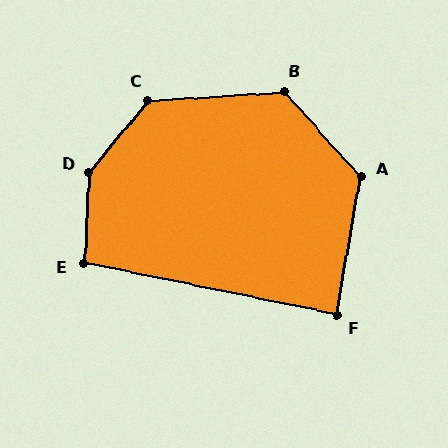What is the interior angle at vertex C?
Approximately 133 degrees (obtuse).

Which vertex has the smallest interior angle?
F, at approximately 88 degrees.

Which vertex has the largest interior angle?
D, at approximately 143 degrees.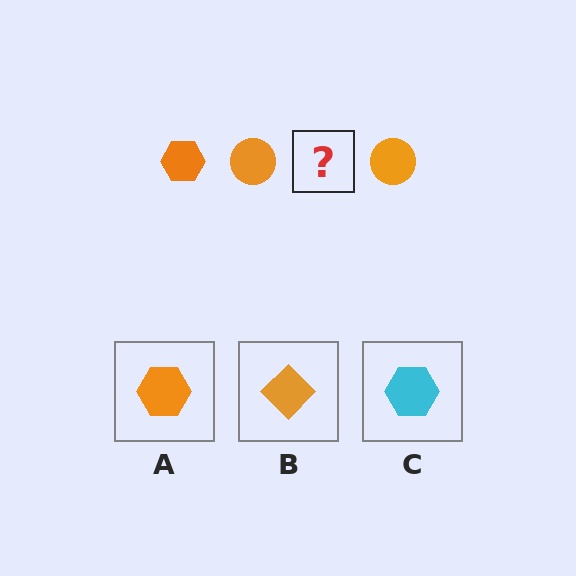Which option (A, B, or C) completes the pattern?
A.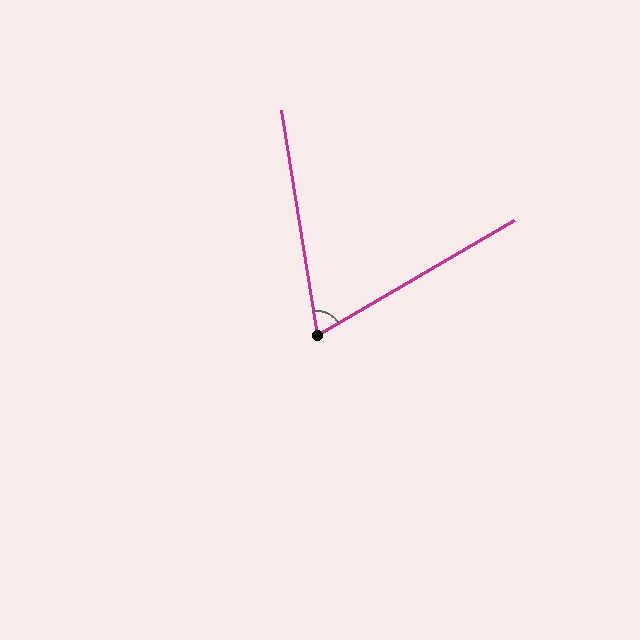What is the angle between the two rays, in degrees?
Approximately 69 degrees.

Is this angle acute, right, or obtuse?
It is acute.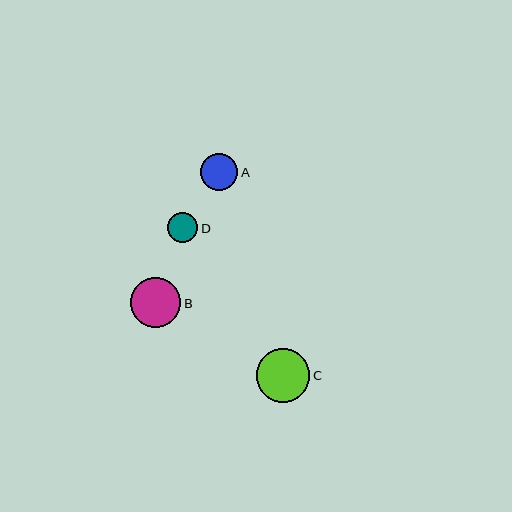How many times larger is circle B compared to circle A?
Circle B is approximately 1.4 times the size of circle A.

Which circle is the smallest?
Circle D is the smallest with a size of approximately 30 pixels.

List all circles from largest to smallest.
From largest to smallest: C, B, A, D.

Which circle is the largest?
Circle C is the largest with a size of approximately 54 pixels.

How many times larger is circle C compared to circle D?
Circle C is approximately 1.8 times the size of circle D.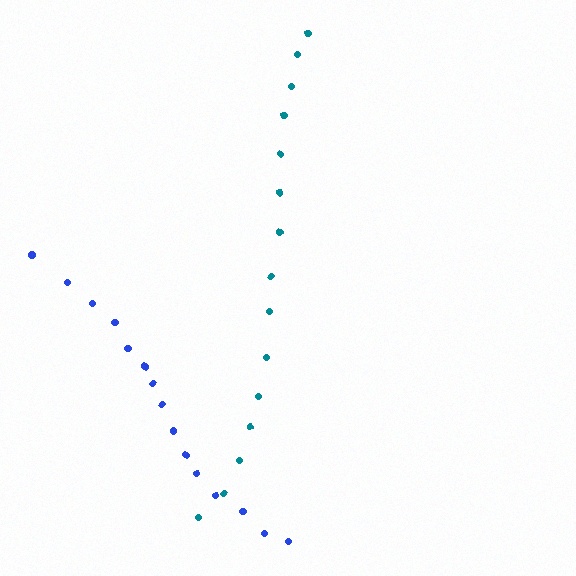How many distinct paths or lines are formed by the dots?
There are 2 distinct paths.